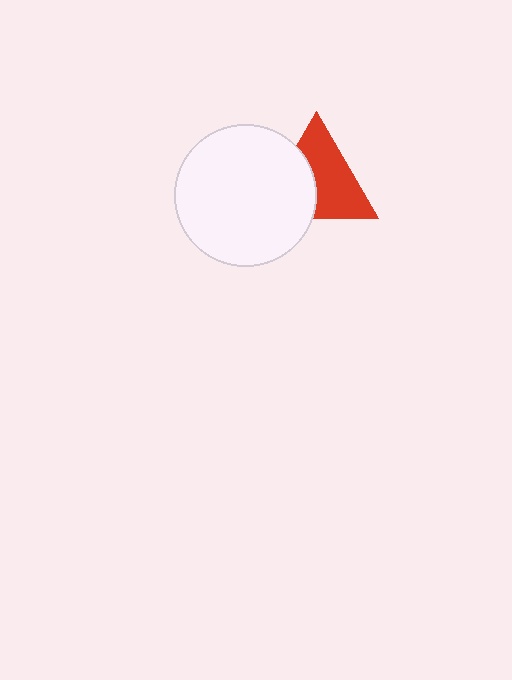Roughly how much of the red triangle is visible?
About half of it is visible (roughly 60%).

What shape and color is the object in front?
The object in front is a white circle.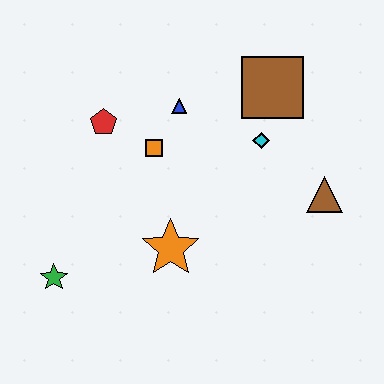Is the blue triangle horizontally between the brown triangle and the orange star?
Yes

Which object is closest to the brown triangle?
The cyan diamond is closest to the brown triangle.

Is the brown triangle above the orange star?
Yes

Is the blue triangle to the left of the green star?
No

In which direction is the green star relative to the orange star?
The green star is to the left of the orange star.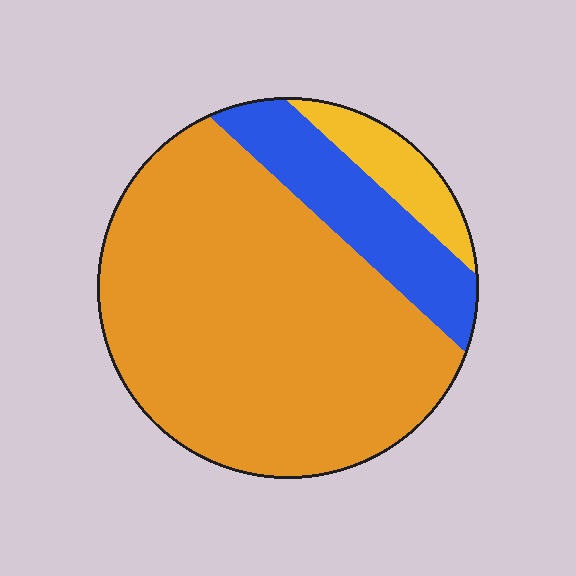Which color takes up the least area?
Yellow, at roughly 10%.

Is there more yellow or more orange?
Orange.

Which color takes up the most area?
Orange, at roughly 75%.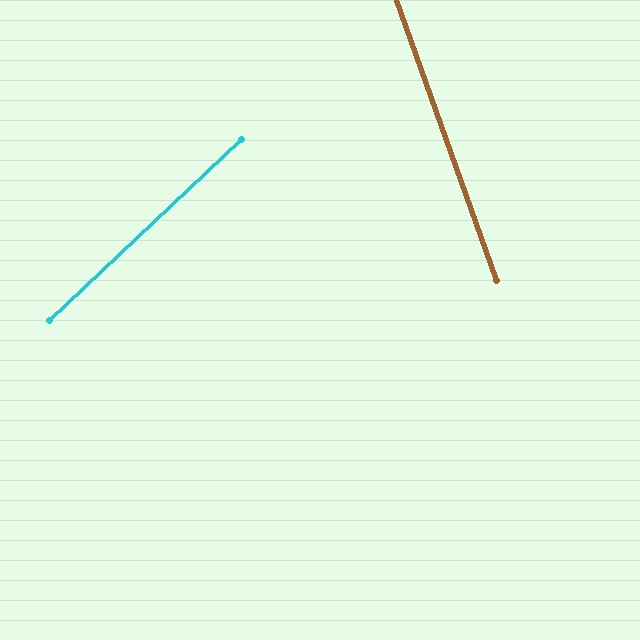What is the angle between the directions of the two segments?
Approximately 66 degrees.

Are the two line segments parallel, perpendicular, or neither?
Neither parallel nor perpendicular — they differ by about 66°.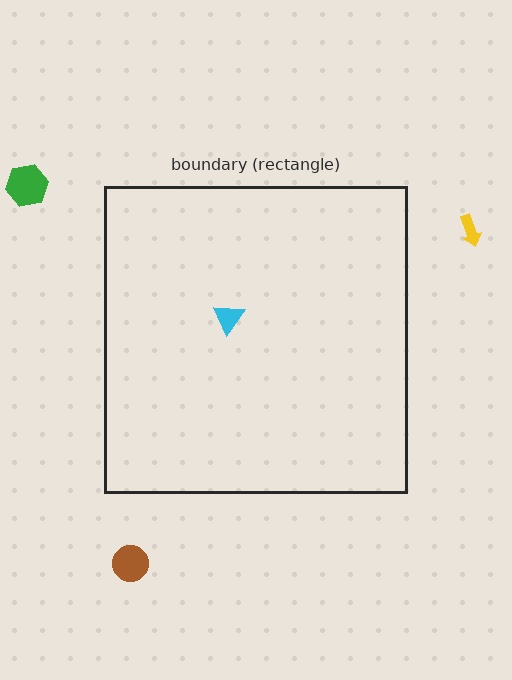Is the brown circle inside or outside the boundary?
Outside.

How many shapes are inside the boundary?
1 inside, 3 outside.